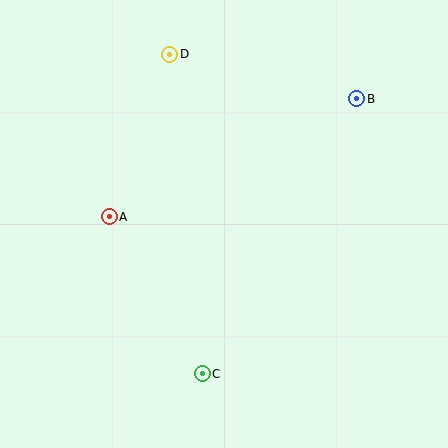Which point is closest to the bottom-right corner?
Point C is closest to the bottom-right corner.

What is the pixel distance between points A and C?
The distance between A and C is 183 pixels.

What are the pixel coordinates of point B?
Point B is at (357, 99).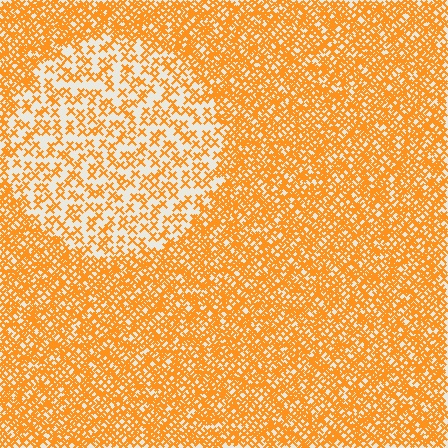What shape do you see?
I see a circle.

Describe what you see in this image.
The image contains small orange elements arranged at two different densities. A circle-shaped region is visible where the elements are less densely packed than the surrounding area.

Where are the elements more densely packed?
The elements are more densely packed outside the circle boundary.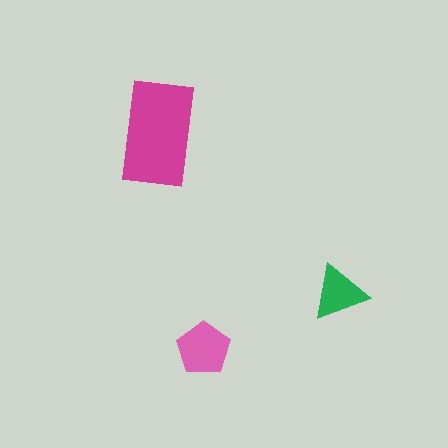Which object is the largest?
The magenta rectangle.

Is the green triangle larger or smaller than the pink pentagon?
Smaller.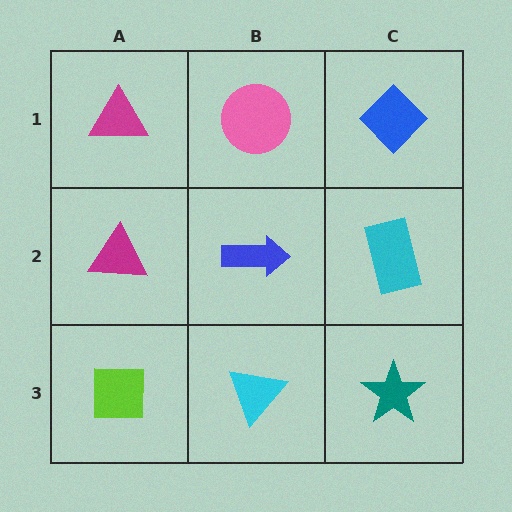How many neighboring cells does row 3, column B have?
3.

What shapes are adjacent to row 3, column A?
A magenta triangle (row 2, column A), a cyan triangle (row 3, column B).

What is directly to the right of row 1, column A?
A pink circle.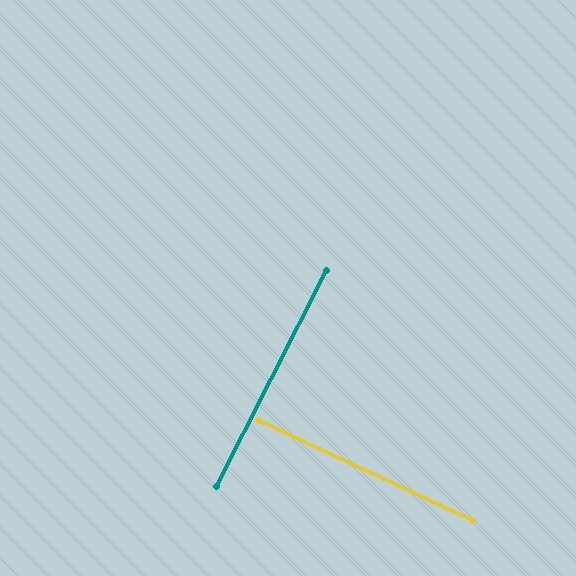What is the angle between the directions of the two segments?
Approximately 88 degrees.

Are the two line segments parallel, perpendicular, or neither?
Perpendicular — they meet at approximately 88°.